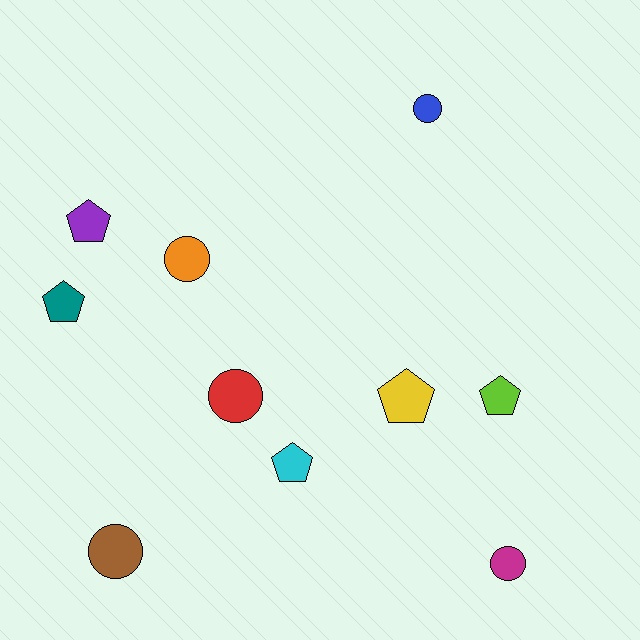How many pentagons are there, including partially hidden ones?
There are 5 pentagons.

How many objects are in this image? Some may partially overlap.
There are 10 objects.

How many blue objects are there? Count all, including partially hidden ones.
There is 1 blue object.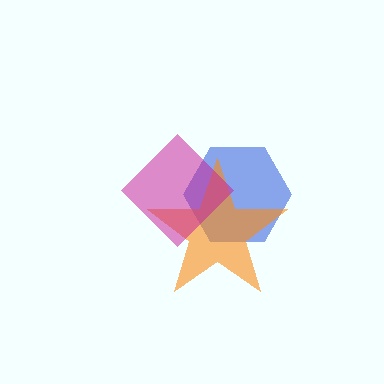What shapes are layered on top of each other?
The layered shapes are: a blue hexagon, an orange star, a magenta diamond.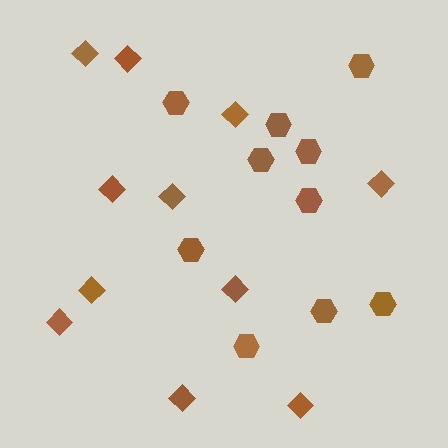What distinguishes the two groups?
There are 2 groups: one group of diamonds (11) and one group of hexagons (10).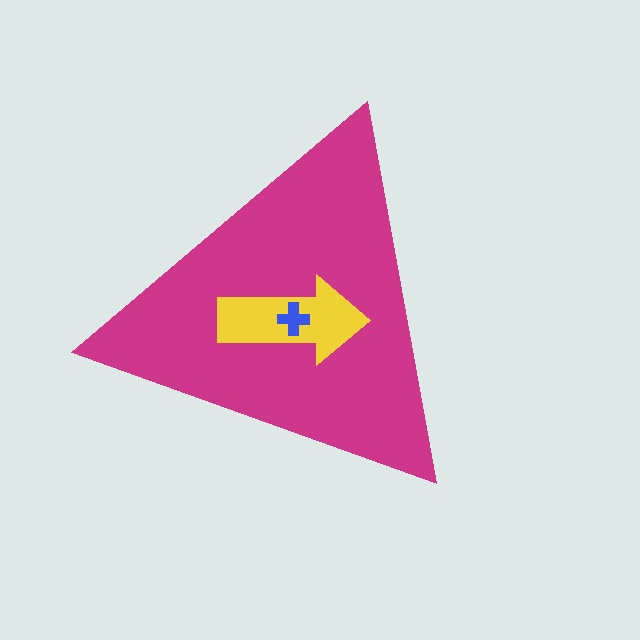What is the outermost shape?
The magenta triangle.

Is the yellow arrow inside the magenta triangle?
Yes.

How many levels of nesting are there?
3.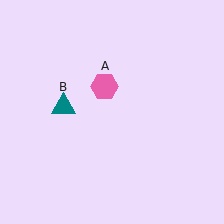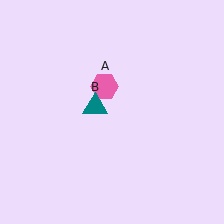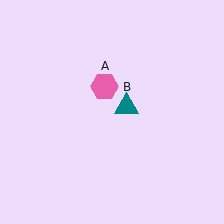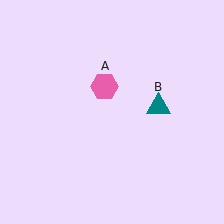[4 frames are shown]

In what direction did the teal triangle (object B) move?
The teal triangle (object B) moved right.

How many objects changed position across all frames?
1 object changed position: teal triangle (object B).